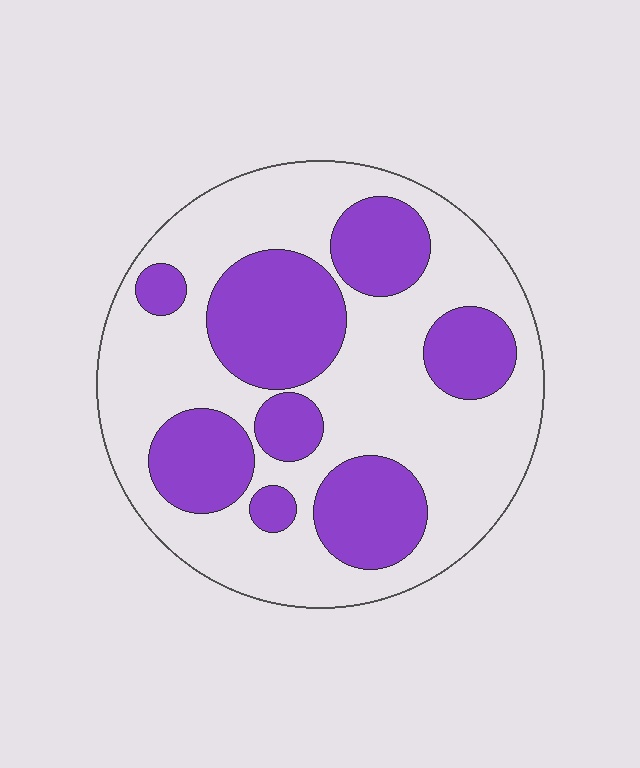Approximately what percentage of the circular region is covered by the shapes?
Approximately 35%.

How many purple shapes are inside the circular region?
8.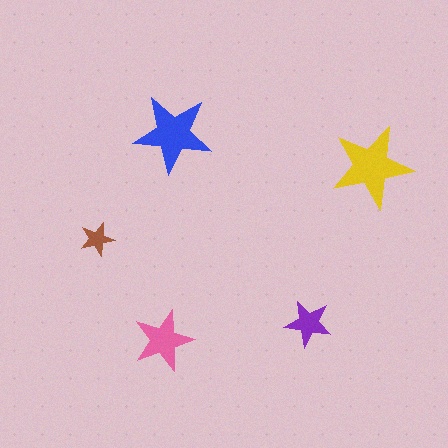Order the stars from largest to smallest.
the yellow one, the blue one, the pink one, the purple one, the brown one.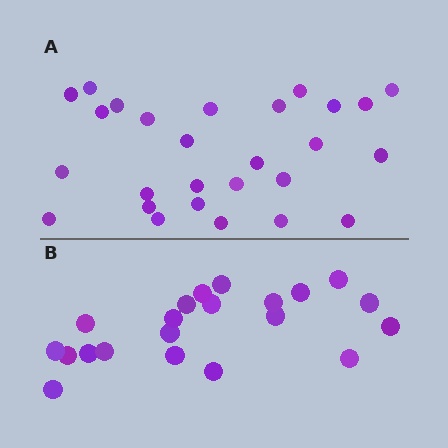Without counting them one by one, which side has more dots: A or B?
Region A (the top region) has more dots.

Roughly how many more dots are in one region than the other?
Region A has about 6 more dots than region B.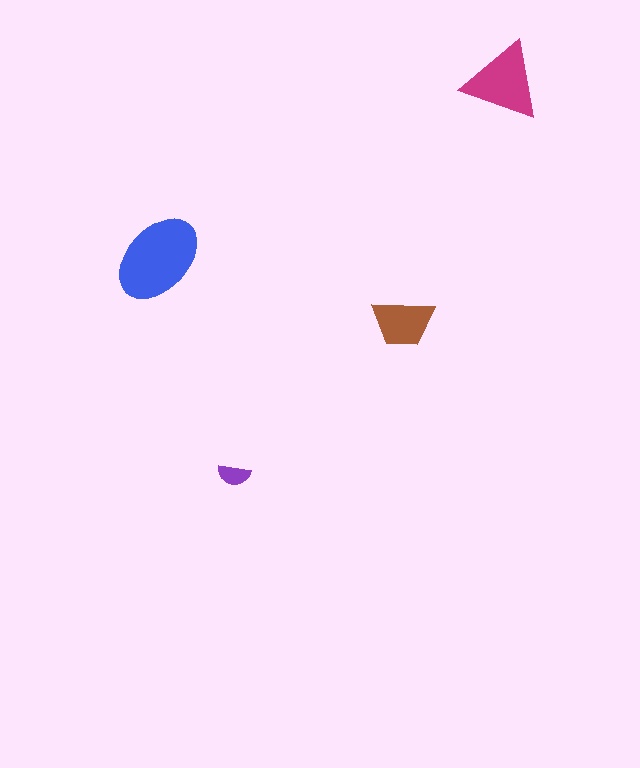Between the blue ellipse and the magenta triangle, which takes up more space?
The blue ellipse.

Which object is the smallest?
The purple semicircle.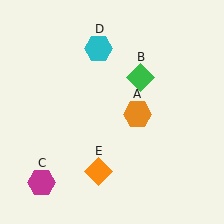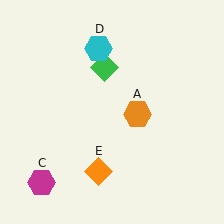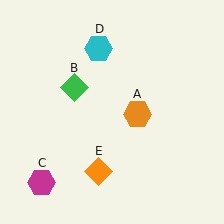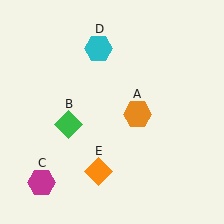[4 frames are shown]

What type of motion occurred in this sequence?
The green diamond (object B) rotated counterclockwise around the center of the scene.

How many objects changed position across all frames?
1 object changed position: green diamond (object B).